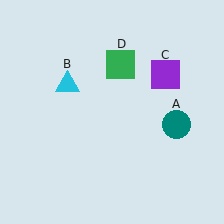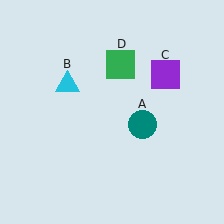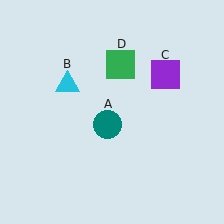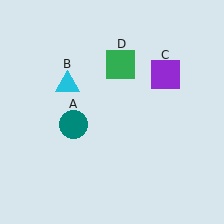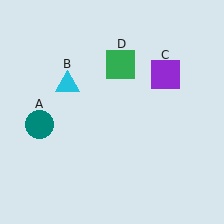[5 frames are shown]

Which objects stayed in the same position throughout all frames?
Cyan triangle (object B) and purple square (object C) and green square (object D) remained stationary.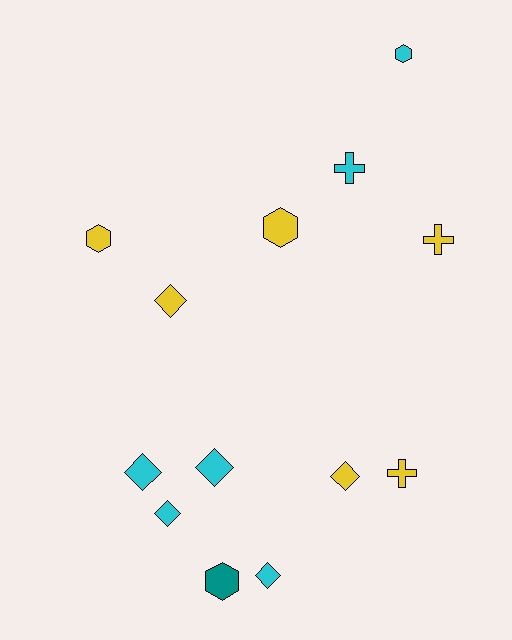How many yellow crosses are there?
There are 2 yellow crosses.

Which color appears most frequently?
Yellow, with 6 objects.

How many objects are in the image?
There are 13 objects.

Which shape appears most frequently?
Diamond, with 6 objects.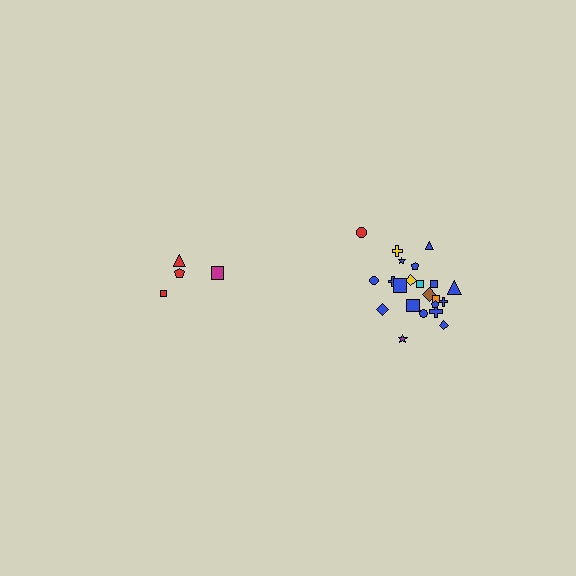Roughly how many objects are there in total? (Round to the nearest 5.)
Roughly 25 objects in total.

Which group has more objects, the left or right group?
The right group.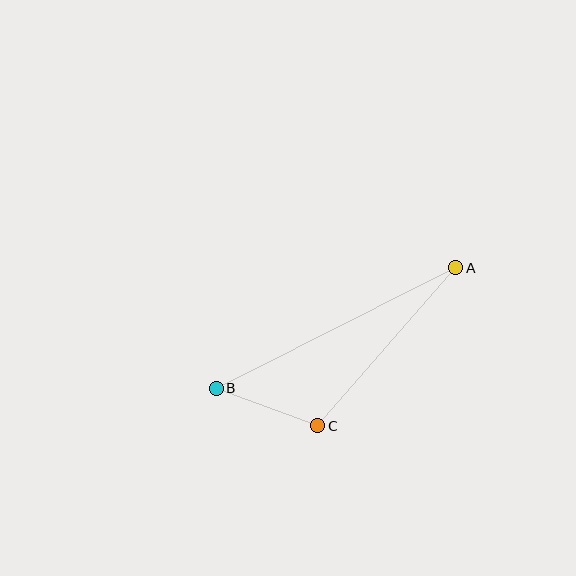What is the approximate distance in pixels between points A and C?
The distance between A and C is approximately 210 pixels.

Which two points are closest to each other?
Points B and C are closest to each other.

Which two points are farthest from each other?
Points A and B are farthest from each other.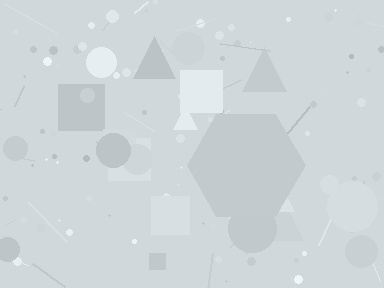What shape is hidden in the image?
A hexagon is hidden in the image.